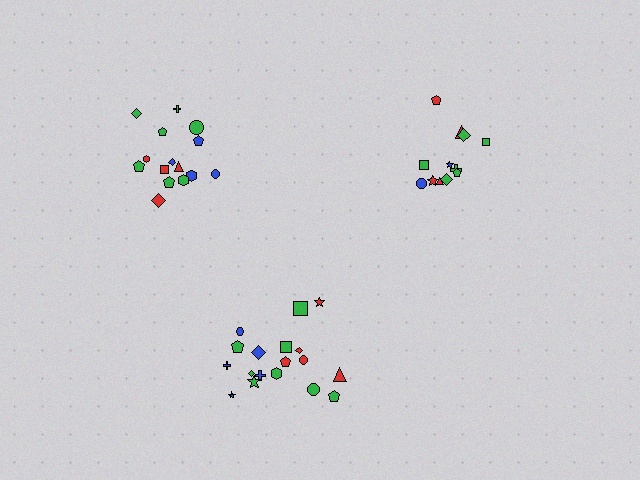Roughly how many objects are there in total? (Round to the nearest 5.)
Roughly 45 objects in total.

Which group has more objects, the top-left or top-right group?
The top-left group.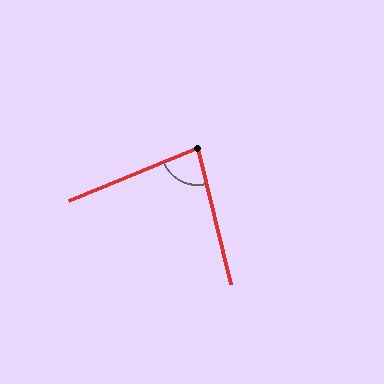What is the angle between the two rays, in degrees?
Approximately 81 degrees.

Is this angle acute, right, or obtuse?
It is acute.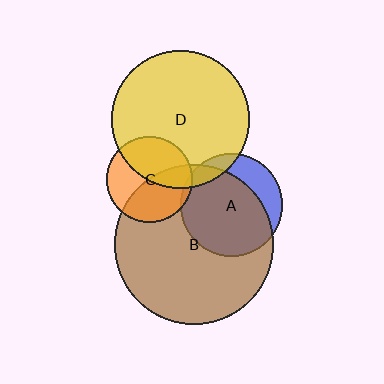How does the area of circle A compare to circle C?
Approximately 1.4 times.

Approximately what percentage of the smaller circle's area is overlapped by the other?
Approximately 5%.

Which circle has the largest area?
Circle B (brown).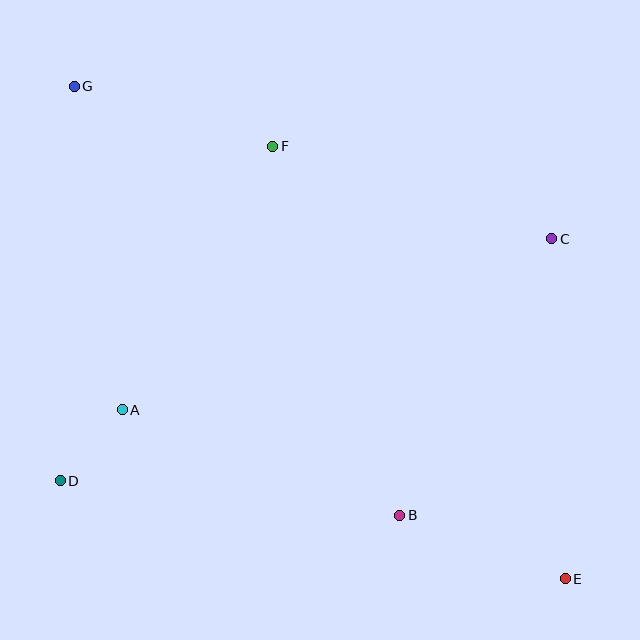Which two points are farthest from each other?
Points E and G are farthest from each other.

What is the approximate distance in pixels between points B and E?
The distance between B and E is approximately 177 pixels.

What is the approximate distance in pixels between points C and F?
The distance between C and F is approximately 294 pixels.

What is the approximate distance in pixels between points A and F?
The distance between A and F is approximately 304 pixels.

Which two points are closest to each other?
Points A and D are closest to each other.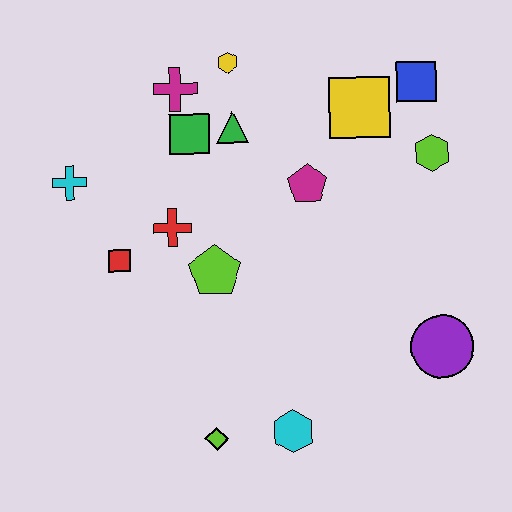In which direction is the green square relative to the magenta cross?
The green square is below the magenta cross.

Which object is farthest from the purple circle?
The cyan cross is farthest from the purple circle.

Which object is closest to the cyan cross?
The red square is closest to the cyan cross.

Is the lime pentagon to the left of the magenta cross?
No